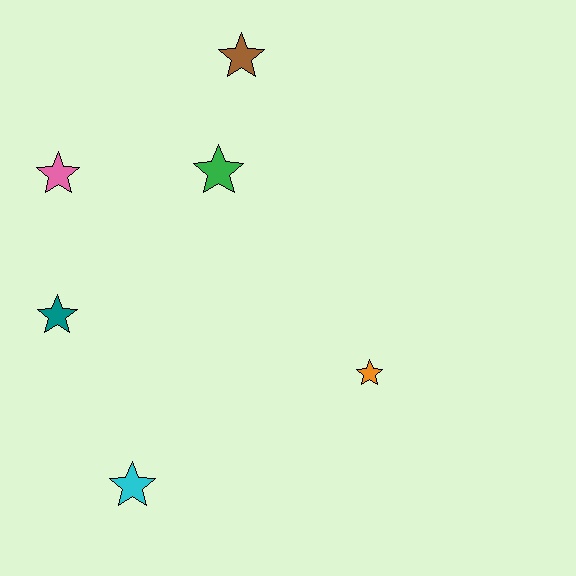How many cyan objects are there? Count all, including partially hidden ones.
There is 1 cyan object.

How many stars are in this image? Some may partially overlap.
There are 6 stars.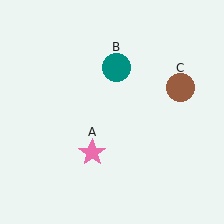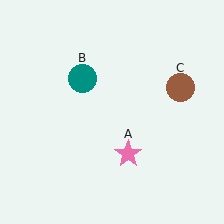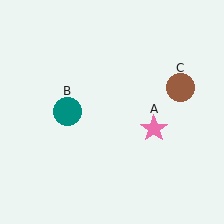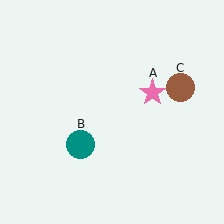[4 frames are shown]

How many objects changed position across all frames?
2 objects changed position: pink star (object A), teal circle (object B).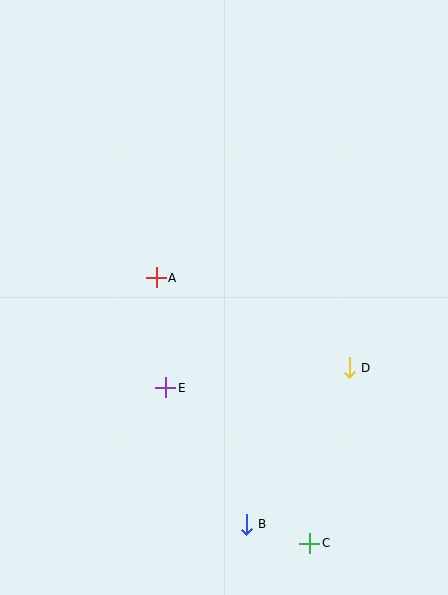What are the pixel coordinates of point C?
Point C is at (310, 543).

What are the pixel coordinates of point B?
Point B is at (246, 524).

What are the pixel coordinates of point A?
Point A is at (156, 278).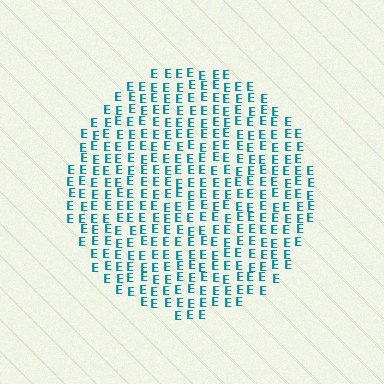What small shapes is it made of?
It is made of small letter E's.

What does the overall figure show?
The overall figure shows a circle.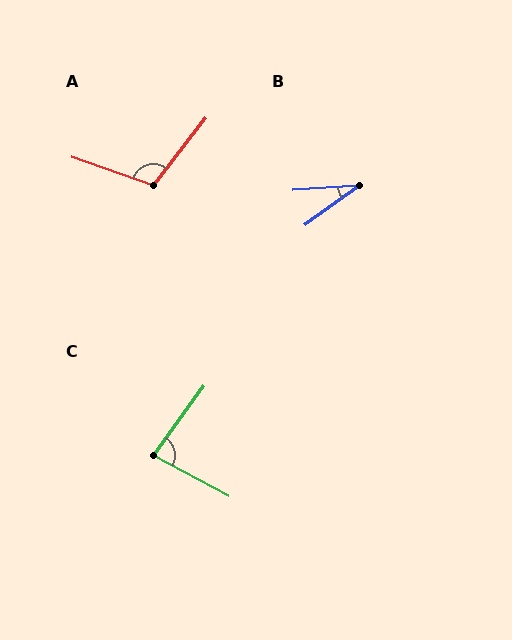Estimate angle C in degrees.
Approximately 82 degrees.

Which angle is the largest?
A, at approximately 109 degrees.